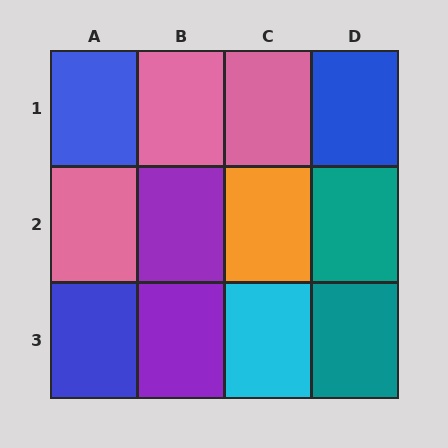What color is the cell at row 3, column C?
Cyan.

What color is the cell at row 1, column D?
Blue.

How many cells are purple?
2 cells are purple.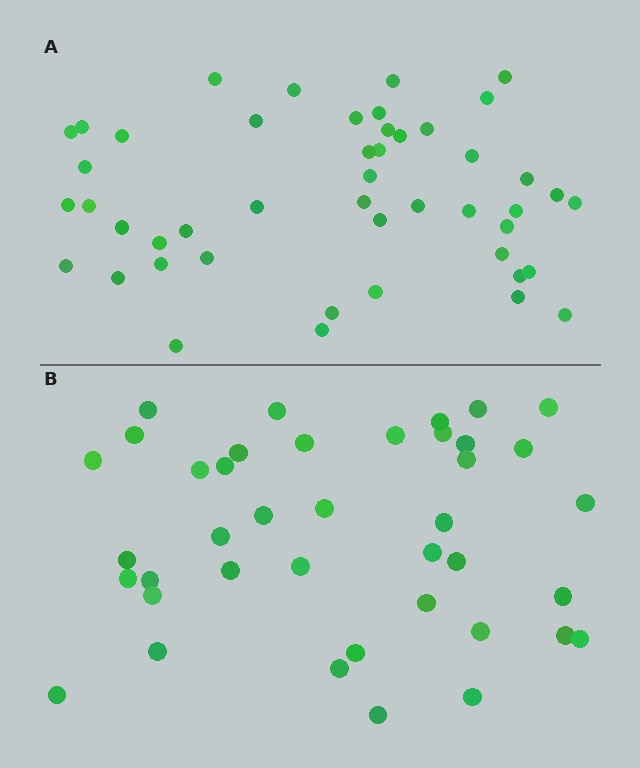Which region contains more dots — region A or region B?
Region A (the top region) has more dots.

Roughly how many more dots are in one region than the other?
Region A has roughly 8 or so more dots than region B.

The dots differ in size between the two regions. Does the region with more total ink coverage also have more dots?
No. Region B has more total ink coverage because its dots are larger, but region A actually contains more individual dots. Total area can be misleading — the number of items is what matters here.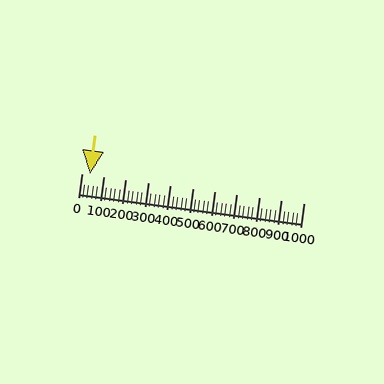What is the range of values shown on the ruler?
The ruler shows values from 0 to 1000.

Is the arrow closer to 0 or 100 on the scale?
The arrow is closer to 0.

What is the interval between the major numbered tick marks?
The major tick marks are spaced 100 units apart.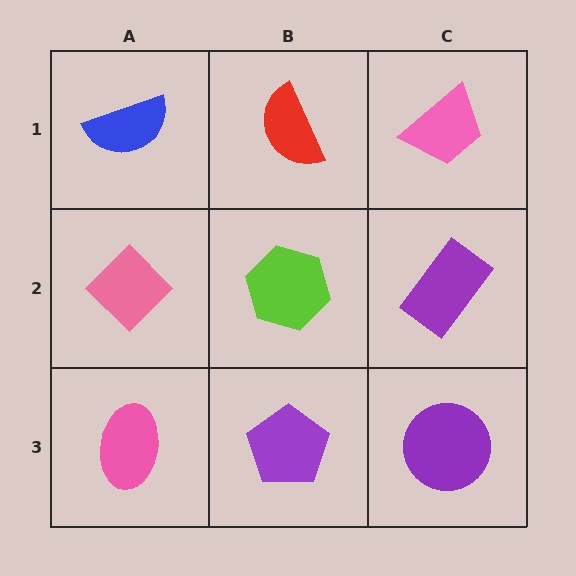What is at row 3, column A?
A pink ellipse.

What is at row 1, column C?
A pink trapezoid.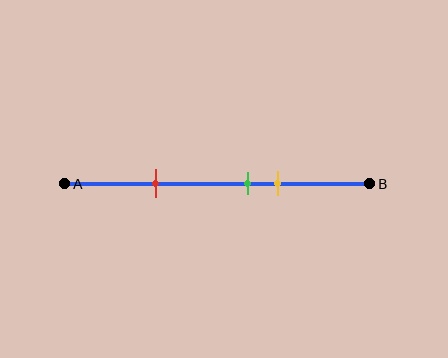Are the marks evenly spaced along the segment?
No, the marks are not evenly spaced.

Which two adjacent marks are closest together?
The green and yellow marks are the closest adjacent pair.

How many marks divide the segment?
There are 3 marks dividing the segment.